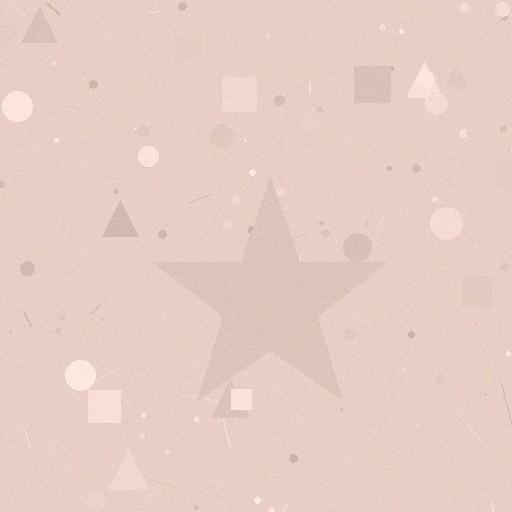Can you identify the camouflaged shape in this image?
The camouflaged shape is a star.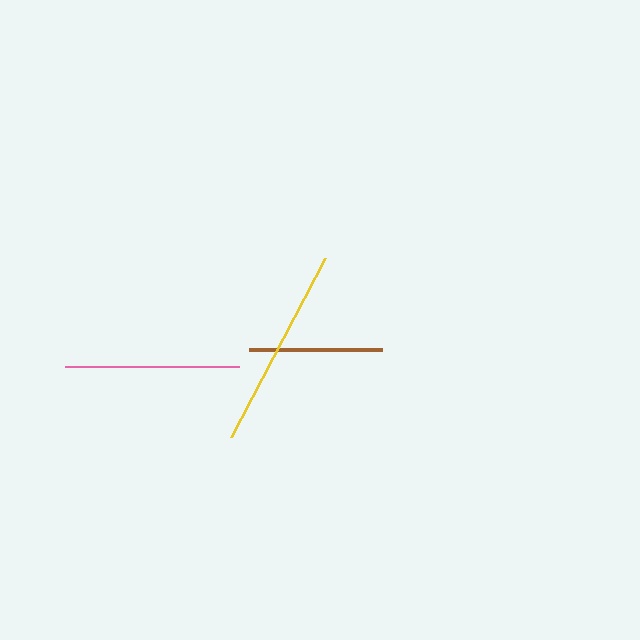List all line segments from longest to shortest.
From longest to shortest: yellow, pink, brown.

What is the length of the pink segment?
The pink segment is approximately 173 pixels long.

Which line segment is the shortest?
The brown line is the shortest at approximately 133 pixels.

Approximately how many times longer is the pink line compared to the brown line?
The pink line is approximately 1.3 times the length of the brown line.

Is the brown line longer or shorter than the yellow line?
The yellow line is longer than the brown line.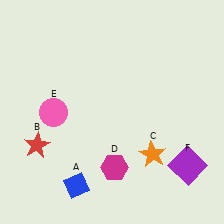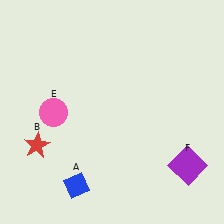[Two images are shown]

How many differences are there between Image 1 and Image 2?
There are 2 differences between the two images.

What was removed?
The orange star (C), the magenta hexagon (D) were removed in Image 2.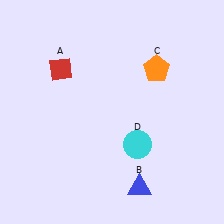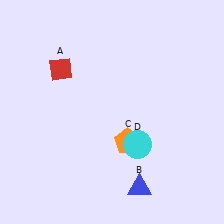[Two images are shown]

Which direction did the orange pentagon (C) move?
The orange pentagon (C) moved down.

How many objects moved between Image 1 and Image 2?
1 object moved between the two images.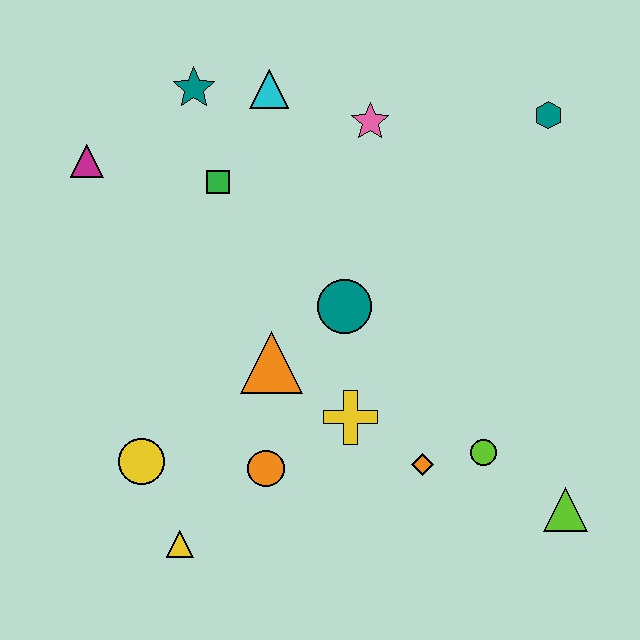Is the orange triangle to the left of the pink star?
Yes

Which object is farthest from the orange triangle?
The teal hexagon is farthest from the orange triangle.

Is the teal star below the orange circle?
No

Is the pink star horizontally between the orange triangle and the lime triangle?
Yes